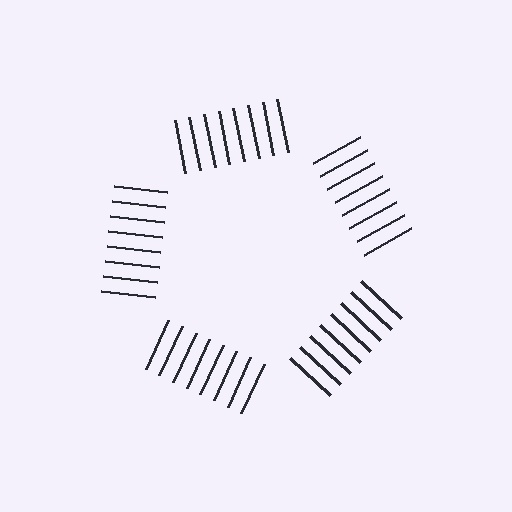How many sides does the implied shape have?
5 sides — the line-ends trace a pentagon.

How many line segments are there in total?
40 — 8 along each of the 5 edges.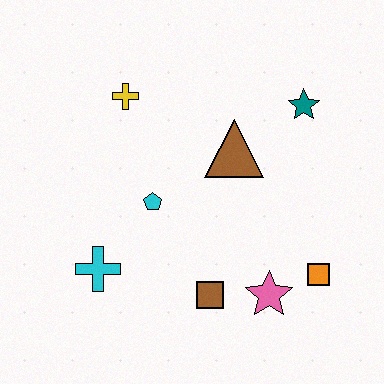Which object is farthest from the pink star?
The yellow cross is farthest from the pink star.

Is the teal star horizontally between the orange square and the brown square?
Yes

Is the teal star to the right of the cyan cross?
Yes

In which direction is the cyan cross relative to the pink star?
The cyan cross is to the left of the pink star.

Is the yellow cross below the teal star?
No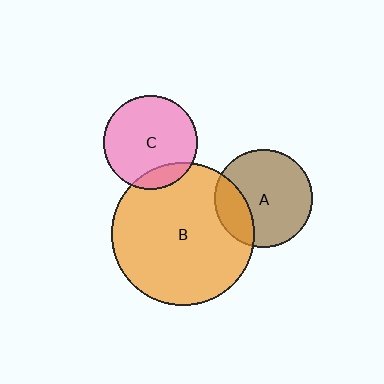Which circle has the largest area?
Circle B (orange).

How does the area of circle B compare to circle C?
Approximately 2.3 times.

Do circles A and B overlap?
Yes.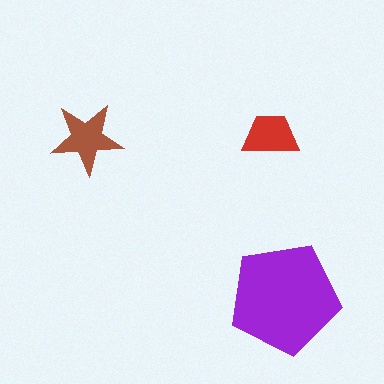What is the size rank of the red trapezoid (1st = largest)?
3rd.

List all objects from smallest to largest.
The red trapezoid, the brown star, the purple pentagon.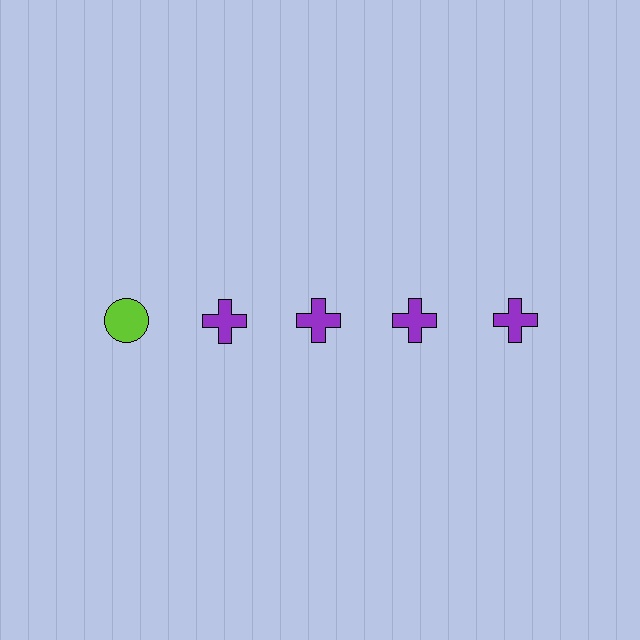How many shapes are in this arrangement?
There are 5 shapes arranged in a grid pattern.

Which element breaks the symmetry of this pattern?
The lime circle in the top row, leftmost column breaks the symmetry. All other shapes are purple crosses.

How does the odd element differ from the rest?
It differs in both color (lime instead of purple) and shape (circle instead of cross).